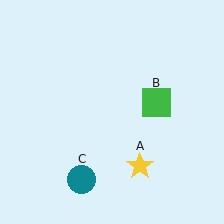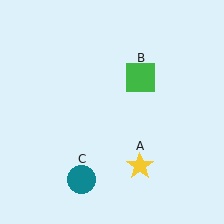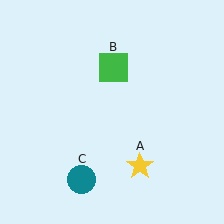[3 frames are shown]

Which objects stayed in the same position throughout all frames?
Yellow star (object A) and teal circle (object C) remained stationary.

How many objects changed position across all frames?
1 object changed position: green square (object B).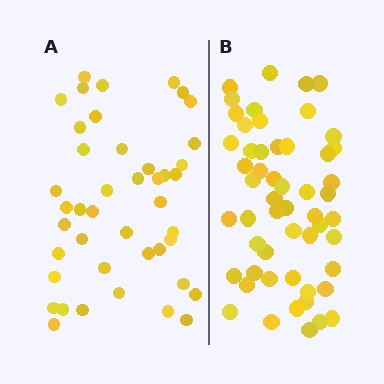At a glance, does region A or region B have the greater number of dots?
Region B (the right region) has more dots.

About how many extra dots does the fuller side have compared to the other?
Region B has roughly 12 or so more dots than region A.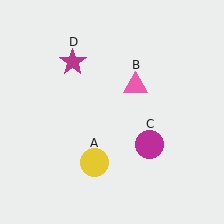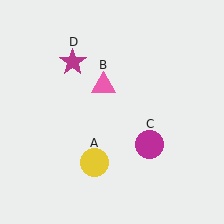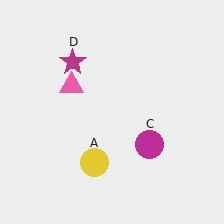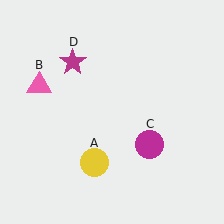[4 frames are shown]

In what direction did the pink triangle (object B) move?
The pink triangle (object B) moved left.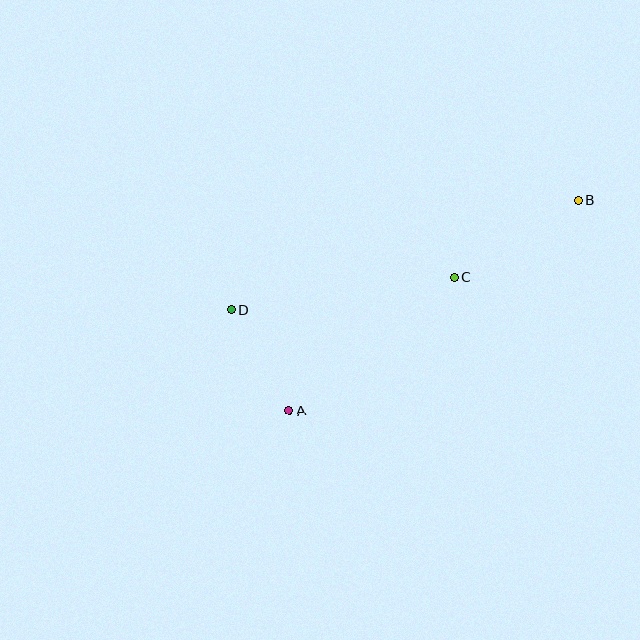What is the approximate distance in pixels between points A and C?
The distance between A and C is approximately 212 pixels.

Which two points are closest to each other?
Points A and D are closest to each other.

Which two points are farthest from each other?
Points B and D are farthest from each other.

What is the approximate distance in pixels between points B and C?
The distance between B and C is approximately 146 pixels.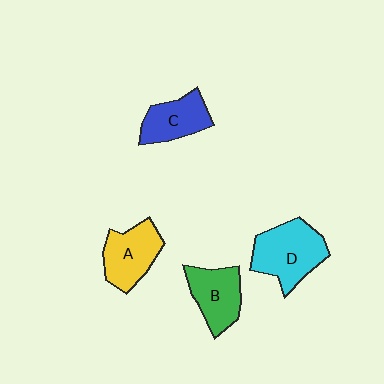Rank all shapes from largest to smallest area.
From largest to smallest: D (cyan), A (yellow), B (green), C (blue).